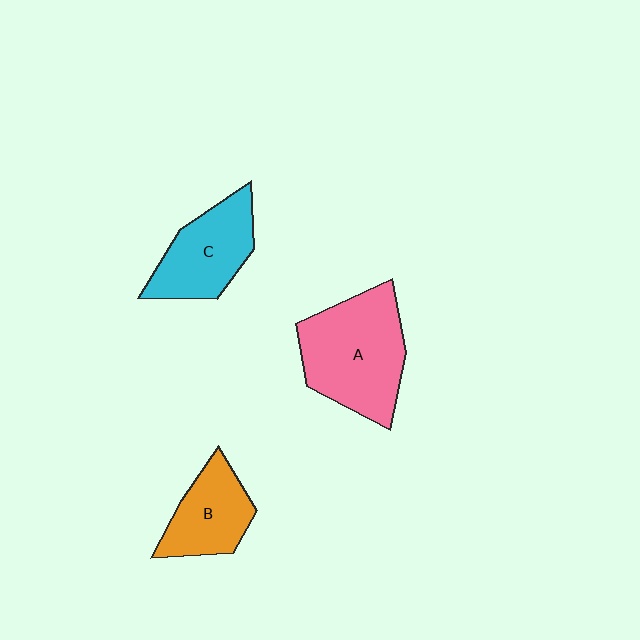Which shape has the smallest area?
Shape B (orange).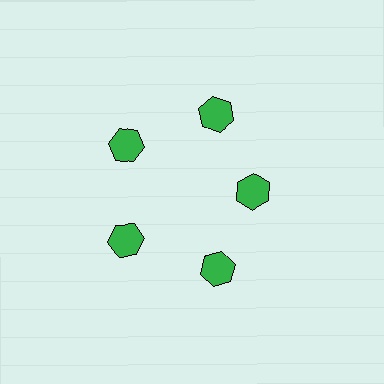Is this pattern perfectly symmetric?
No. The 5 green hexagons are arranged in a ring, but one element near the 3 o'clock position is pulled inward toward the center, breaking the 5-fold rotational symmetry.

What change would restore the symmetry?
The symmetry would be restored by moving it outward, back onto the ring so that all 5 hexagons sit at equal angles and equal distance from the center.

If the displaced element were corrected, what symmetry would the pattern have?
It would have 5-fold rotational symmetry — the pattern would map onto itself every 72 degrees.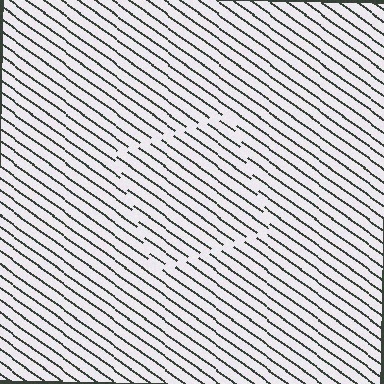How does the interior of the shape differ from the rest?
The interior of the shape contains the same grating, shifted by half a period — the contour is defined by the phase discontinuity where line-ends from the inner and outer gratings abut.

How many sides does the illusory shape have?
4 sides — the line-ends trace a square.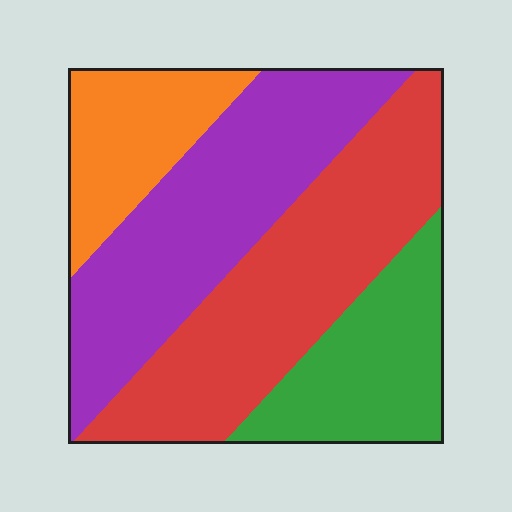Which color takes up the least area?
Orange, at roughly 15%.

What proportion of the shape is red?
Red covers roughly 35% of the shape.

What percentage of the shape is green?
Green covers 19% of the shape.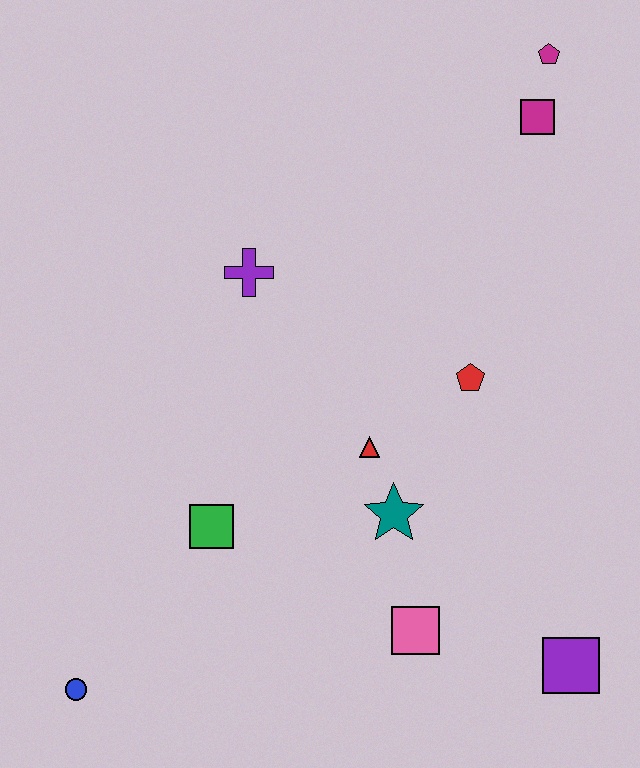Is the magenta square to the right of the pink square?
Yes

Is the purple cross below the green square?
No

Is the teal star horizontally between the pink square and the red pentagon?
No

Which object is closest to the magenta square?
The magenta pentagon is closest to the magenta square.